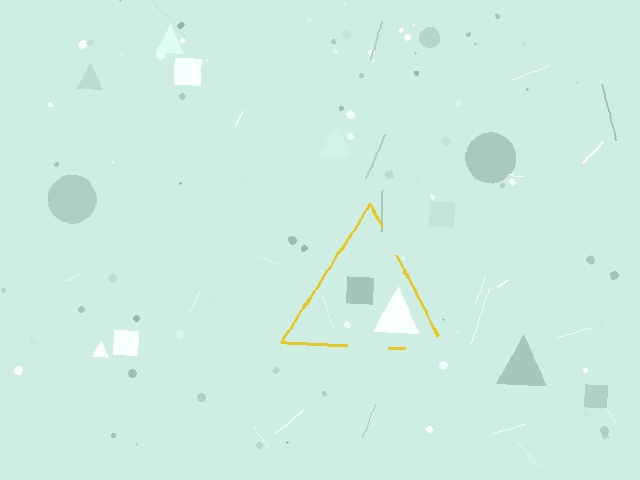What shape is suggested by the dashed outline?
The dashed outline suggests a triangle.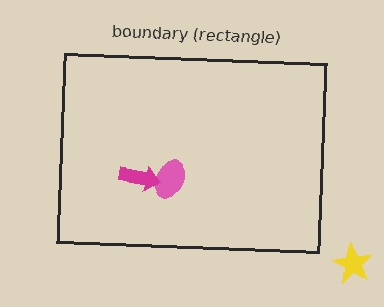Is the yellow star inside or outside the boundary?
Outside.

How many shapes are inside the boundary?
2 inside, 1 outside.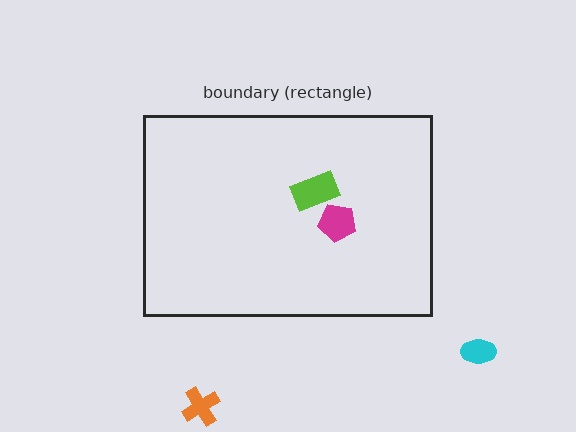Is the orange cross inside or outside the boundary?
Outside.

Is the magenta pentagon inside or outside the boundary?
Inside.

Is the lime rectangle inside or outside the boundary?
Inside.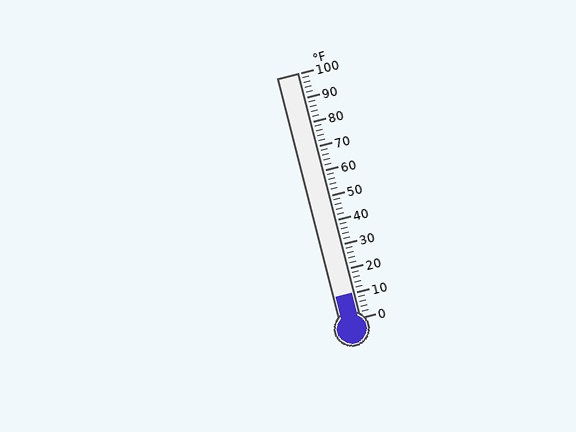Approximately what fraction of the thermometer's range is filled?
The thermometer is filled to approximately 10% of its range.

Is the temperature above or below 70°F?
The temperature is below 70°F.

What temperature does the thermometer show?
The thermometer shows approximately 10°F.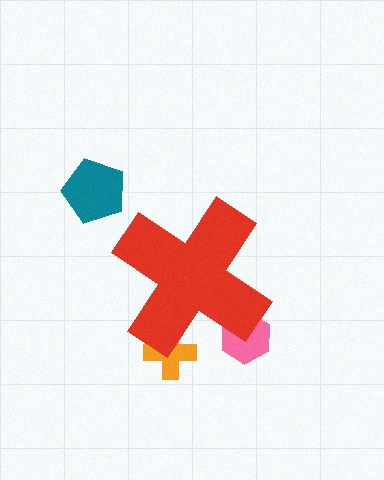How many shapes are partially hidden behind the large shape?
2 shapes are partially hidden.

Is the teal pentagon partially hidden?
No, the teal pentagon is fully visible.